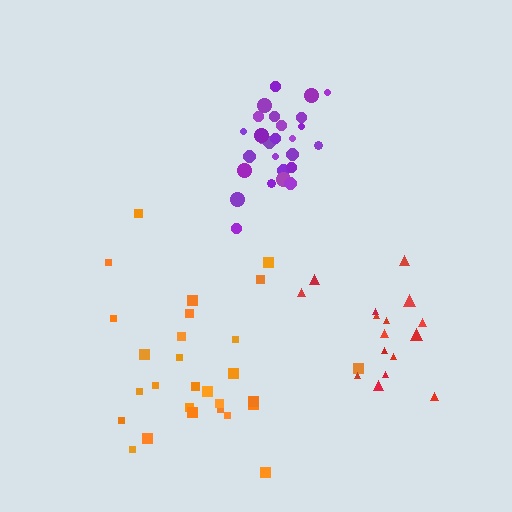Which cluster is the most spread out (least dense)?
Orange.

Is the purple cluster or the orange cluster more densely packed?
Purple.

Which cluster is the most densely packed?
Purple.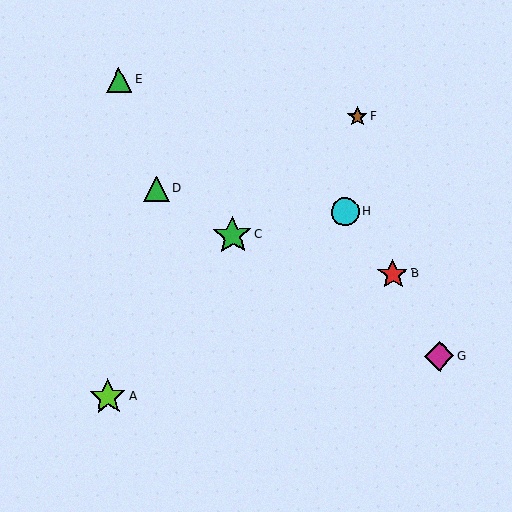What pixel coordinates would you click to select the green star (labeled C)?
Click at (232, 235) to select the green star C.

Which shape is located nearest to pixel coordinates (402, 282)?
The red star (labeled B) at (393, 274) is nearest to that location.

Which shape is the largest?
The green star (labeled C) is the largest.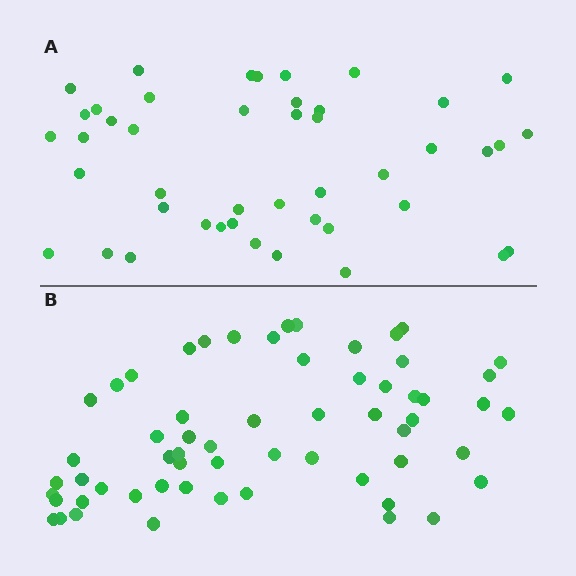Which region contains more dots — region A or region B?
Region B (the bottom region) has more dots.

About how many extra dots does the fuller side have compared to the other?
Region B has approximately 15 more dots than region A.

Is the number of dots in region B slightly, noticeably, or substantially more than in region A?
Region B has noticeably more, but not dramatically so. The ratio is roughly 1.3 to 1.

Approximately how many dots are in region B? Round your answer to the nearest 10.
About 60 dots.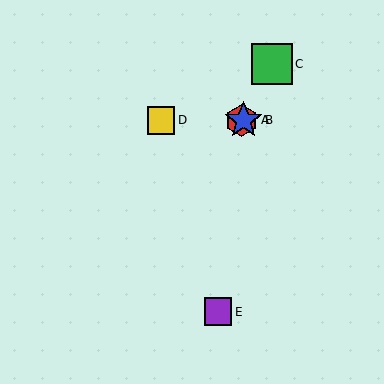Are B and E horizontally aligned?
No, B is at y≈120 and E is at y≈312.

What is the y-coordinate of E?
Object E is at y≈312.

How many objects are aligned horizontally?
3 objects (A, B, D) are aligned horizontally.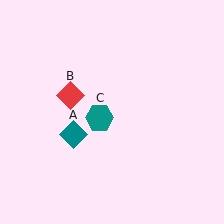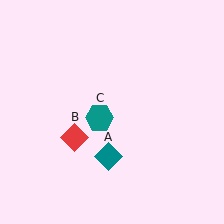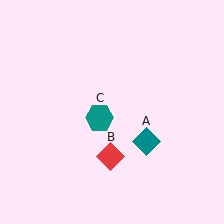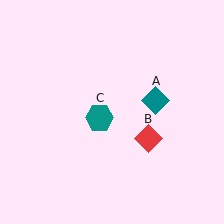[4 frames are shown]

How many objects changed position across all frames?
2 objects changed position: teal diamond (object A), red diamond (object B).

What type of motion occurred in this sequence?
The teal diamond (object A), red diamond (object B) rotated counterclockwise around the center of the scene.